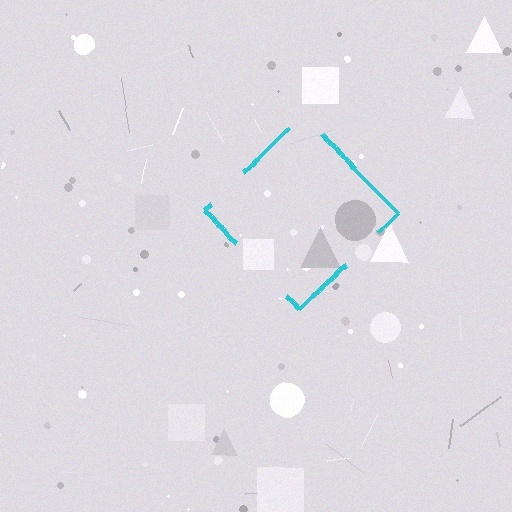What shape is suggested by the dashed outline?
The dashed outline suggests a diamond.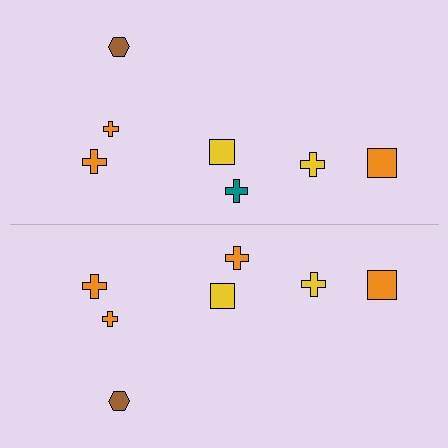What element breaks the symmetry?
The orange cross on the bottom side breaks the symmetry — its mirror counterpart is teal.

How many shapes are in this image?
There are 14 shapes in this image.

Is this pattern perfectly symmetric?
No, the pattern is not perfectly symmetric. The orange cross on the bottom side breaks the symmetry — its mirror counterpart is teal.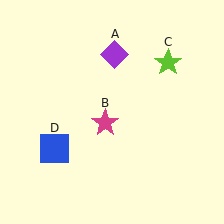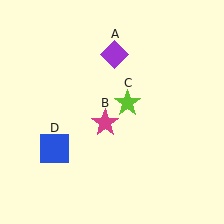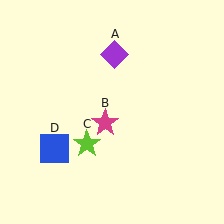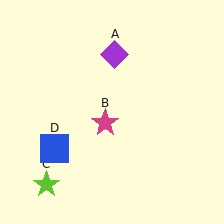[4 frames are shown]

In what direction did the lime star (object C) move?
The lime star (object C) moved down and to the left.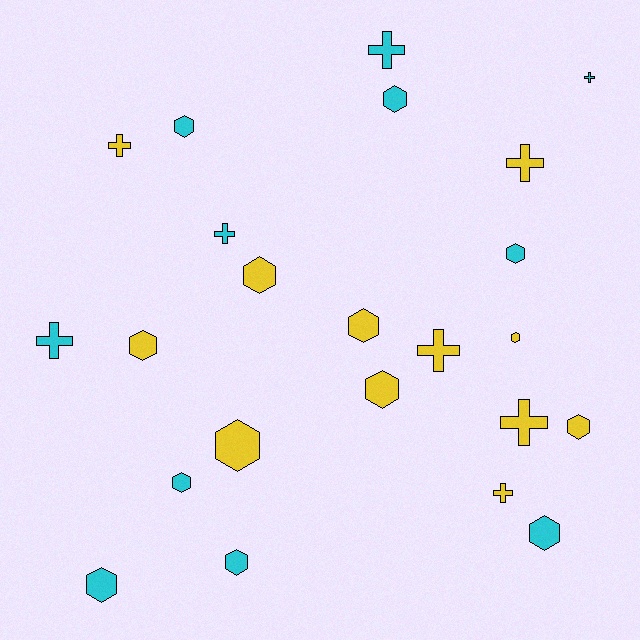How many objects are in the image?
There are 23 objects.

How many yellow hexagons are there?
There are 7 yellow hexagons.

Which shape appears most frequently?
Hexagon, with 14 objects.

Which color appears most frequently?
Yellow, with 12 objects.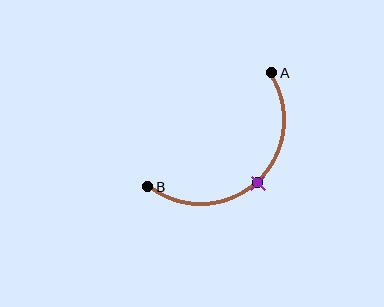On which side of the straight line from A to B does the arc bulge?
The arc bulges below and to the right of the straight line connecting A and B.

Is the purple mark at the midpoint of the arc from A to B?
Yes. The purple mark lies on the arc at equal arc-length from both A and B — it is the arc midpoint.